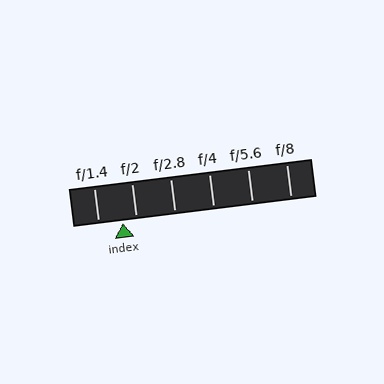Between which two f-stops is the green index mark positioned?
The index mark is between f/1.4 and f/2.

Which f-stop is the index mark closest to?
The index mark is closest to f/2.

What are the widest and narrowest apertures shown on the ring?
The widest aperture shown is f/1.4 and the narrowest is f/8.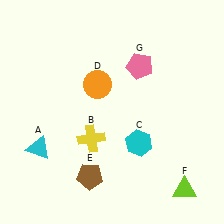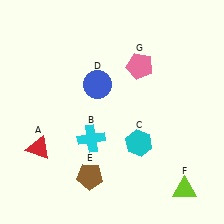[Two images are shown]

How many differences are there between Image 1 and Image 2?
There are 3 differences between the two images.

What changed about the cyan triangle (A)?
In Image 1, A is cyan. In Image 2, it changed to red.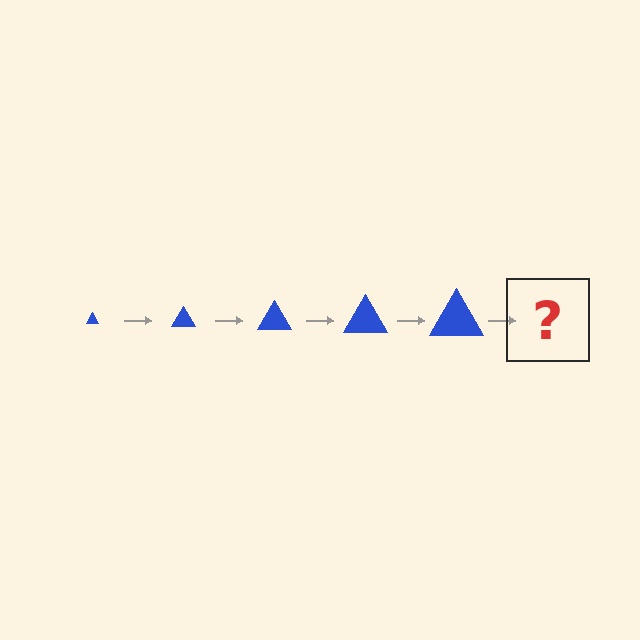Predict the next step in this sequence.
The next step is a blue triangle, larger than the previous one.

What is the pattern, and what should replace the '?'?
The pattern is that the triangle gets progressively larger each step. The '?' should be a blue triangle, larger than the previous one.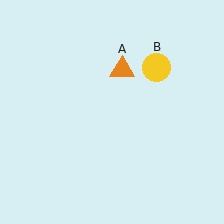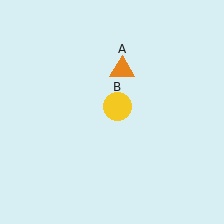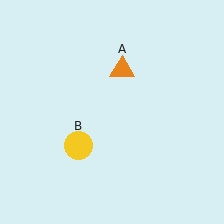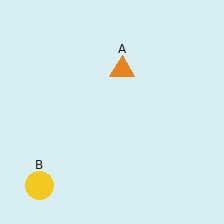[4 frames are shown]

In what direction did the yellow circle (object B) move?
The yellow circle (object B) moved down and to the left.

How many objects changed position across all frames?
1 object changed position: yellow circle (object B).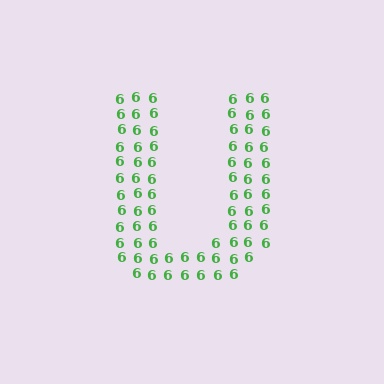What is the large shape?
The large shape is the letter U.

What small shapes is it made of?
It is made of small digit 6's.